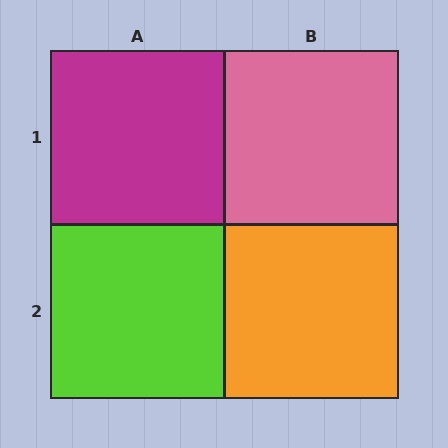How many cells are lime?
1 cell is lime.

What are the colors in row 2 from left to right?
Lime, orange.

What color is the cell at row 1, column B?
Pink.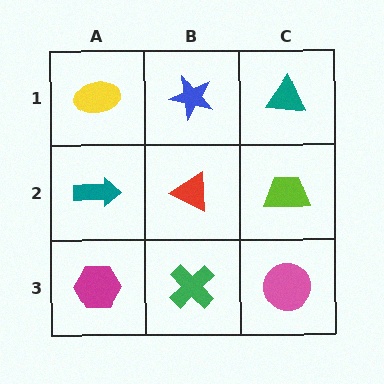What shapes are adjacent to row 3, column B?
A red triangle (row 2, column B), a magenta hexagon (row 3, column A), a pink circle (row 3, column C).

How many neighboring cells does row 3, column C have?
2.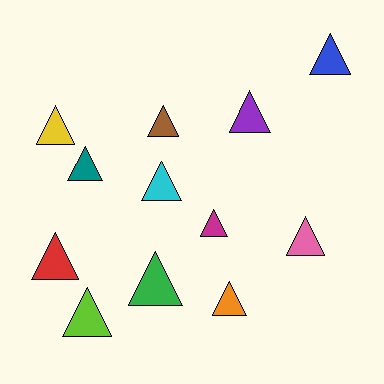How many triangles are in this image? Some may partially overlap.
There are 12 triangles.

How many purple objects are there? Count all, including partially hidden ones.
There is 1 purple object.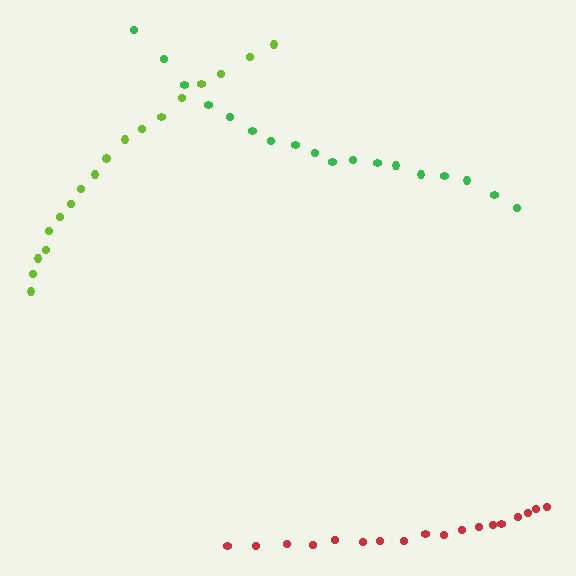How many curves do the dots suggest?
There are 3 distinct paths.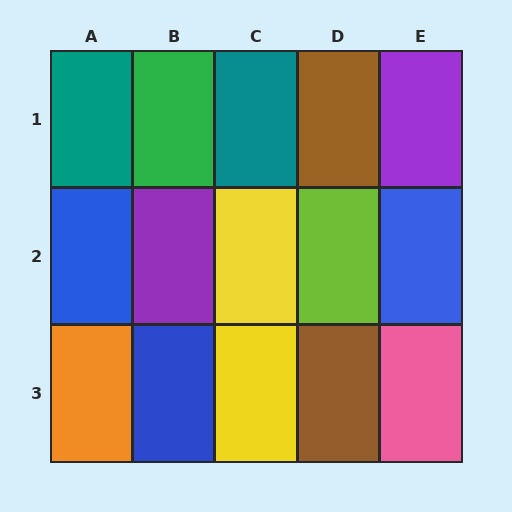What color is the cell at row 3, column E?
Pink.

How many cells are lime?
1 cell is lime.